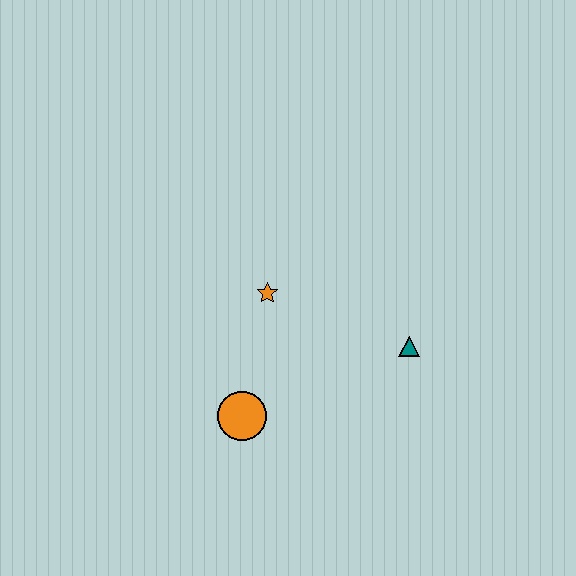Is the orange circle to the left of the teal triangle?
Yes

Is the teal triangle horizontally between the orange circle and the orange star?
No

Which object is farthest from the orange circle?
The teal triangle is farthest from the orange circle.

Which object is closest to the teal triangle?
The orange star is closest to the teal triangle.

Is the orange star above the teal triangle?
Yes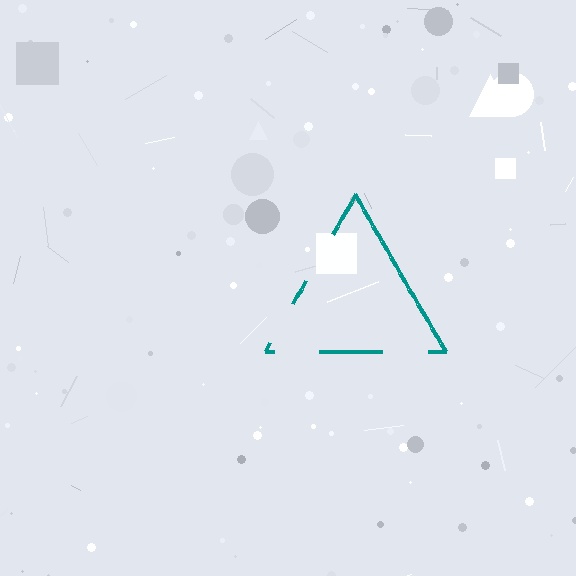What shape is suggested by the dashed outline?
The dashed outline suggests a triangle.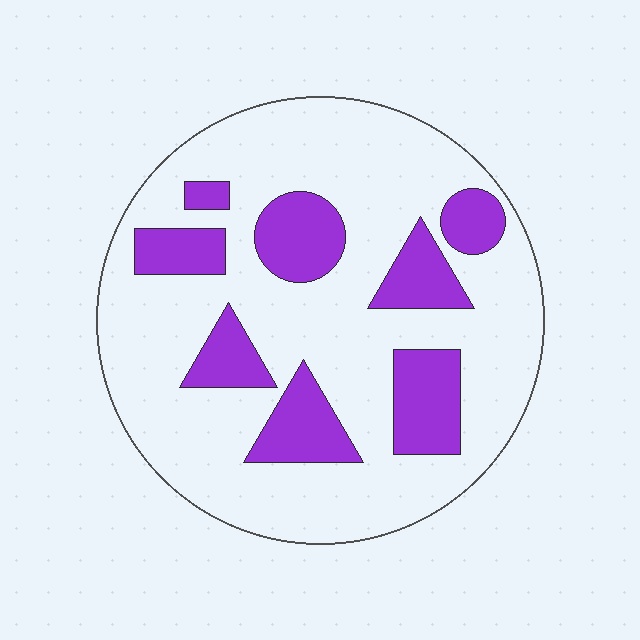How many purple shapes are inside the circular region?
8.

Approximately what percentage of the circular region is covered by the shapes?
Approximately 25%.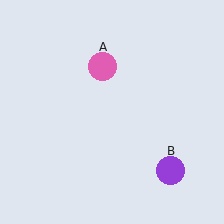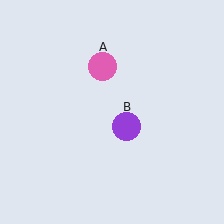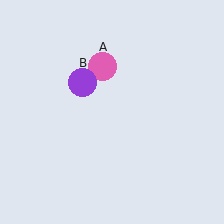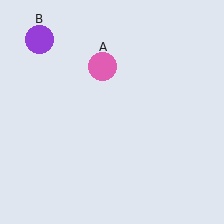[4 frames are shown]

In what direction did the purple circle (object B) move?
The purple circle (object B) moved up and to the left.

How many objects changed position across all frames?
1 object changed position: purple circle (object B).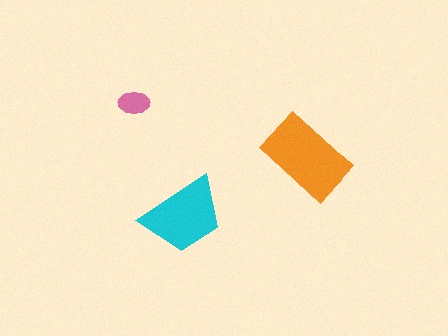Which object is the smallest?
The pink ellipse.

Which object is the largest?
The orange rectangle.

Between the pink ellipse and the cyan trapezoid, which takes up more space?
The cyan trapezoid.